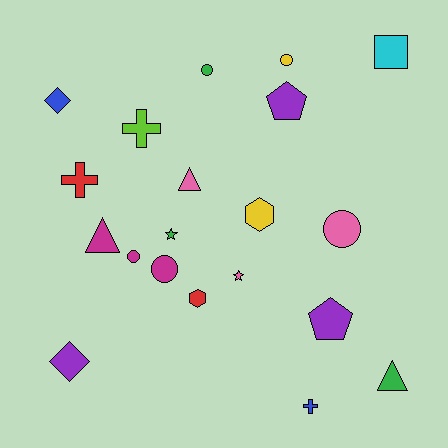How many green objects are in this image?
There are 3 green objects.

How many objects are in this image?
There are 20 objects.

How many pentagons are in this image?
There are 2 pentagons.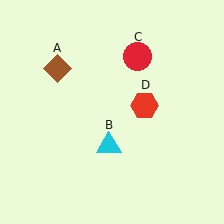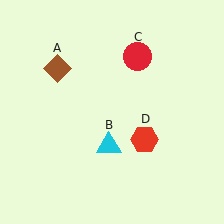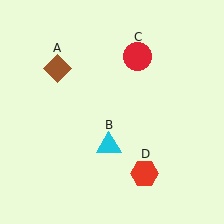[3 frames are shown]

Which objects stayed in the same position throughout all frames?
Brown diamond (object A) and cyan triangle (object B) and red circle (object C) remained stationary.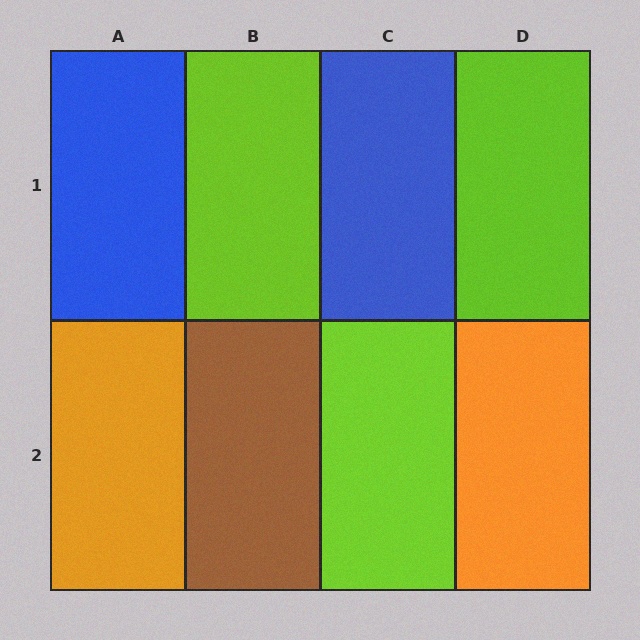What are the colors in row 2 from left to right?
Orange, brown, lime, orange.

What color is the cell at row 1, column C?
Blue.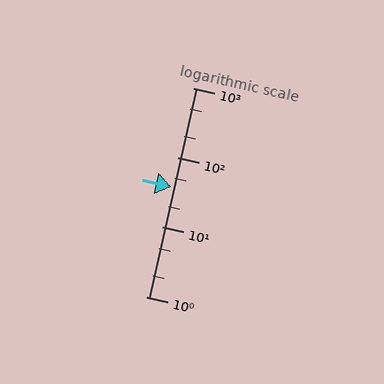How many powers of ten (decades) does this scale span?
The scale spans 3 decades, from 1 to 1000.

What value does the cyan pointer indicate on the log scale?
The pointer indicates approximately 38.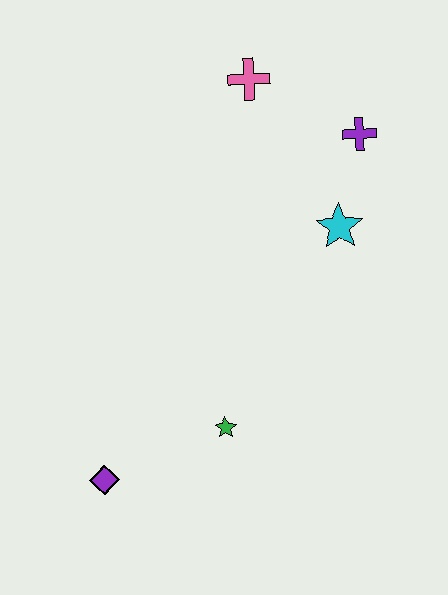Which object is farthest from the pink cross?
The purple diamond is farthest from the pink cross.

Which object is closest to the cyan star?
The purple cross is closest to the cyan star.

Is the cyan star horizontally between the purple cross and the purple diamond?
Yes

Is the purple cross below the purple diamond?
No